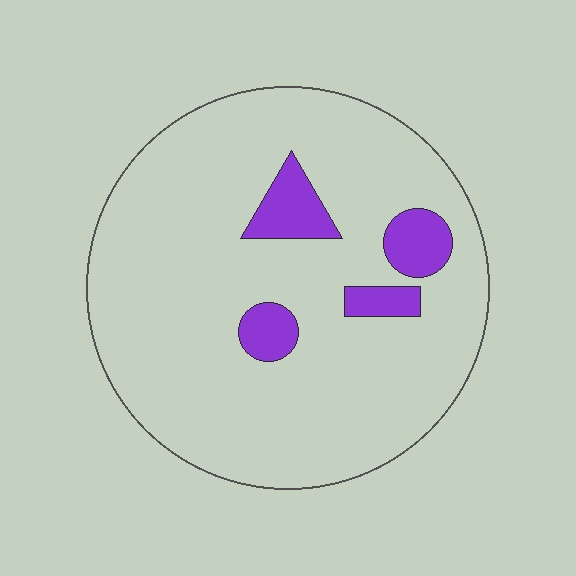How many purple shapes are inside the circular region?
4.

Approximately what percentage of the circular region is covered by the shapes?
Approximately 10%.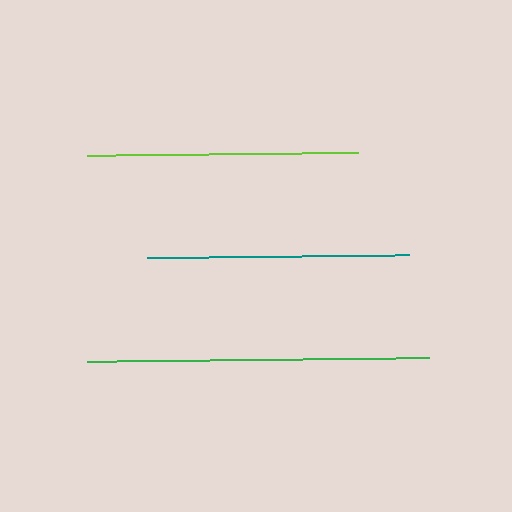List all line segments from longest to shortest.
From longest to shortest: green, lime, teal.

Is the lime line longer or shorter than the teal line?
The lime line is longer than the teal line.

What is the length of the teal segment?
The teal segment is approximately 262 pixels long.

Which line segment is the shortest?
The teal line is the shortest at approximately 262 pixels.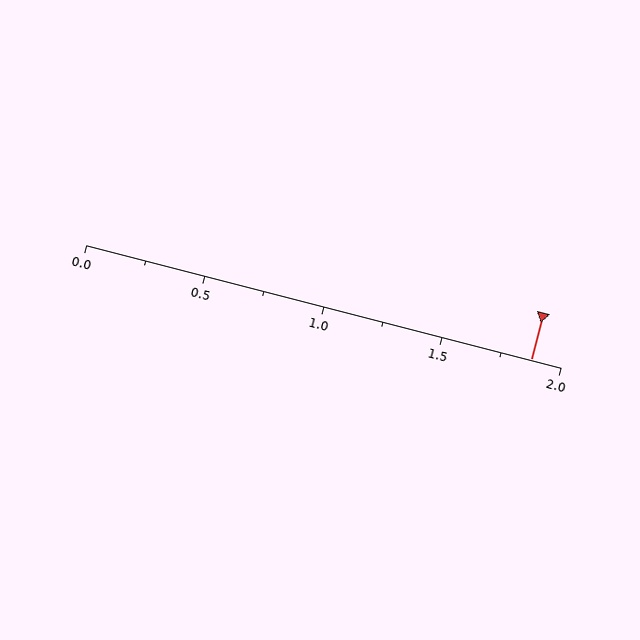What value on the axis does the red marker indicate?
The marker indicates approximately 1.88.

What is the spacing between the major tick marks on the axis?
The major ticks are spaced 0.5 apart.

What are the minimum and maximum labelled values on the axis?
The axis runs from 0.0 to 2.0.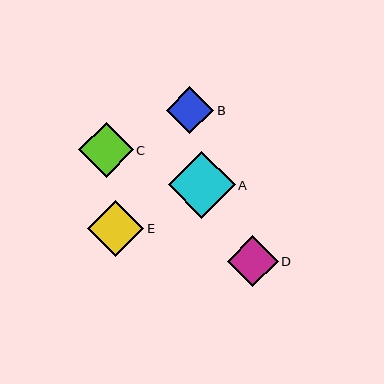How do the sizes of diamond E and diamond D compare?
Diamond E and diamond D are approximately the same size.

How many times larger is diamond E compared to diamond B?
Diamond E is approximately 1.2 times the size of diamond B.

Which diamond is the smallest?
Diamond B is the smallest with a size of approximately 47 pixels.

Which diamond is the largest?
Diamond A is the largest with a size of approximately 67 pixels.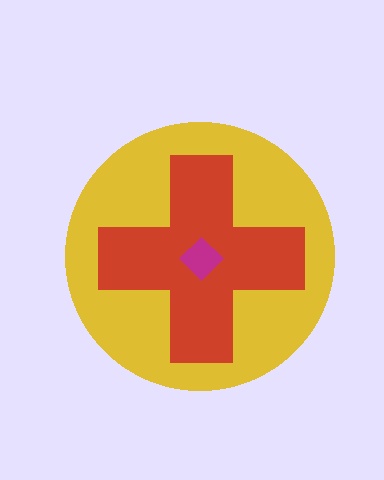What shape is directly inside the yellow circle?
The red cross.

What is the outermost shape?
The yellow circle.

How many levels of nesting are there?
3.